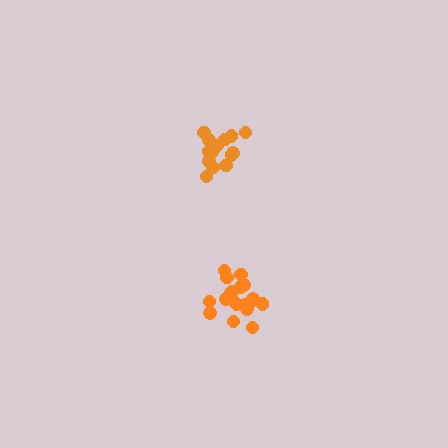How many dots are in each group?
Group 1: 15 dots, Group 2: 20 dots (35 total).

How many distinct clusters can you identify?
There are 2 distinct clusters.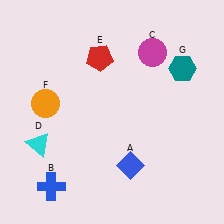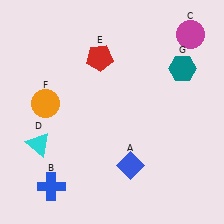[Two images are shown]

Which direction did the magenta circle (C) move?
The magenta circle (C) moved right.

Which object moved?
The magenta circle (C) moved right.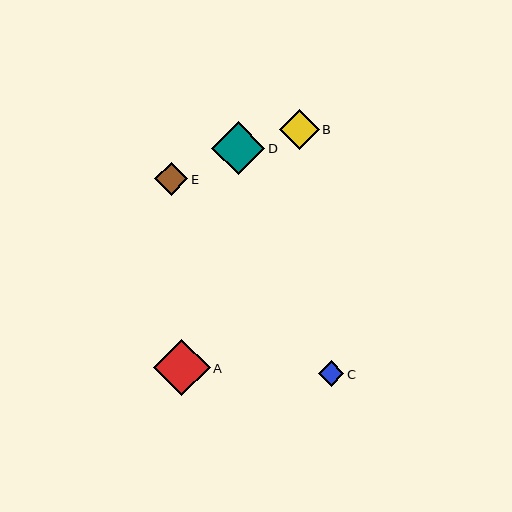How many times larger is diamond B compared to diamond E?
Diamond B is approximately 1.2 times the size of diamond E.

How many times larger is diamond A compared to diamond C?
Diamond A is approximately 2.2 times the size of diamond C.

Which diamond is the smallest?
Diamond C is the smallest with a size of approximately 25 pixels.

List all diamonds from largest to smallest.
From largest to smallest: A, D, B, E, C.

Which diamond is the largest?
Diamond A is the largest with a size of approximately 57 pixels.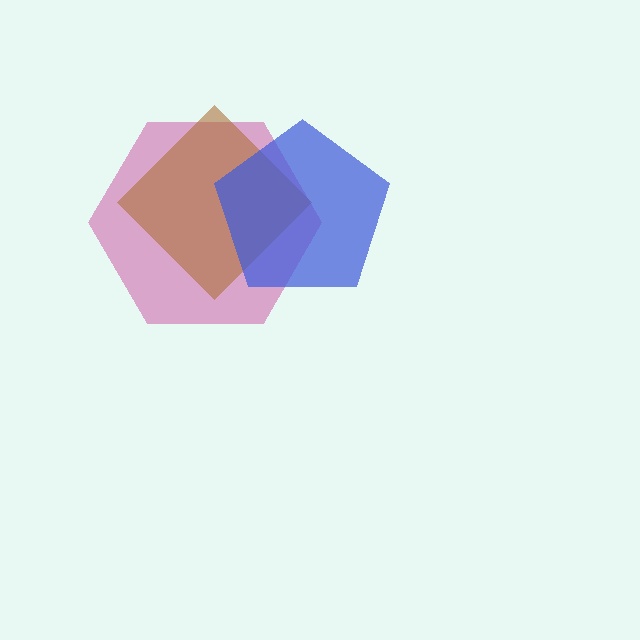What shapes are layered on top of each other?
The layered shapes are: a magenta hexagon, a brown diamond, a blue pentagon.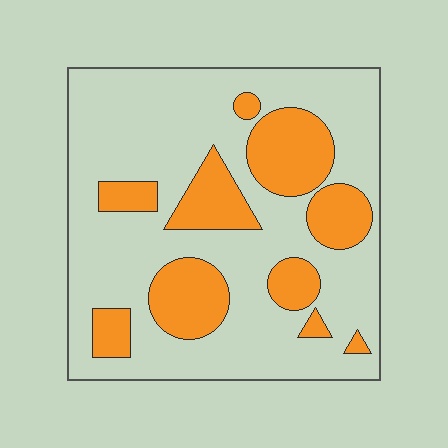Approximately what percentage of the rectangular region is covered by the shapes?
Approximately 30%.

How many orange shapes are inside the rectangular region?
10.